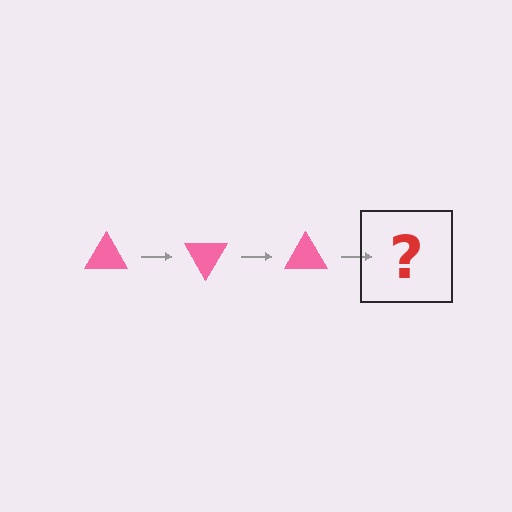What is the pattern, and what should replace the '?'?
The pattern is that the triangle rotates 60 degrees each step. The '?' should be a pink triangle rotated 180 degrees.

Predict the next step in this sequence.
The next step is a pink triangle rotated 180 degrees.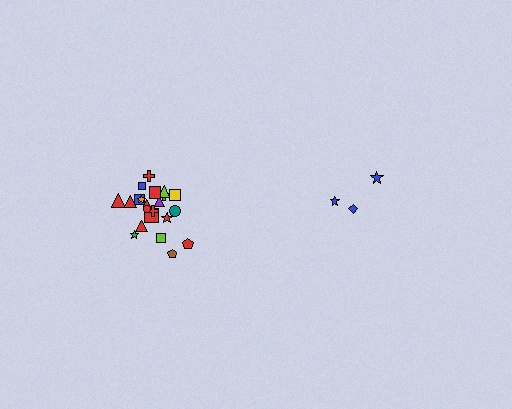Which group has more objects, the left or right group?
The left group.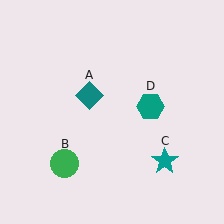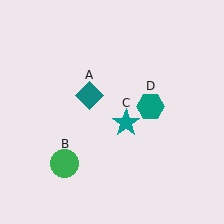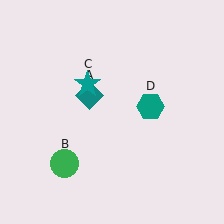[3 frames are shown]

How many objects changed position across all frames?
1 object changed position: teal star (object C).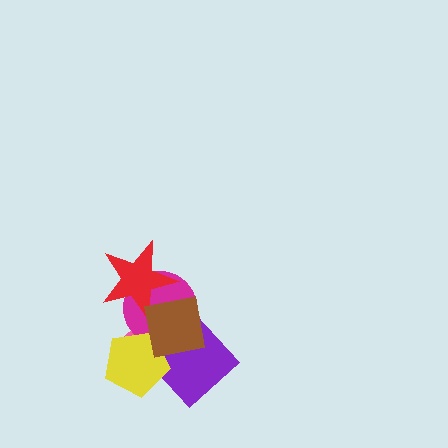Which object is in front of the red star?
The brown square is in front of the red star.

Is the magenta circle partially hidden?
Yes, it is partially covered by another shape.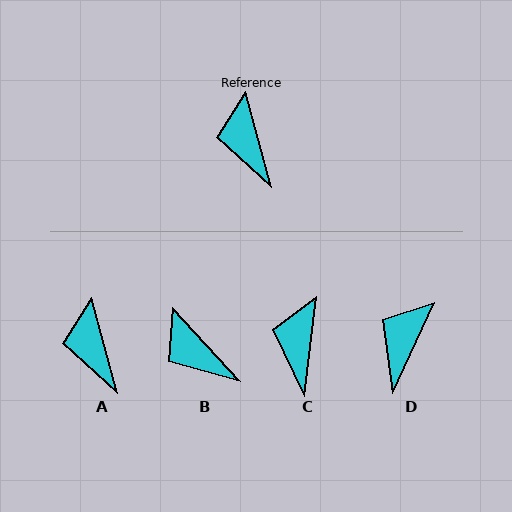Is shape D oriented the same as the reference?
No, it is off by about 40 degrees.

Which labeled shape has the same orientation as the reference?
A.